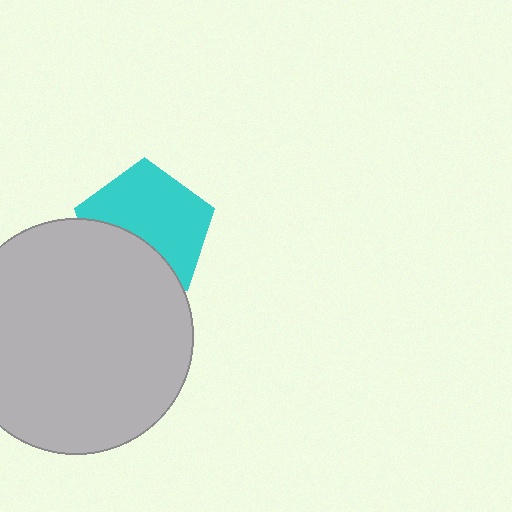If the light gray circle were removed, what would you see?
You would see the complete cyan pentagon.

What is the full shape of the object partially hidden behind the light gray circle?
The partially hidden object is a cyan pentagon.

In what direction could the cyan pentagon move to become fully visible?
The cyan pentagon could move up. That would shift it out from behind the light gray circle entirely.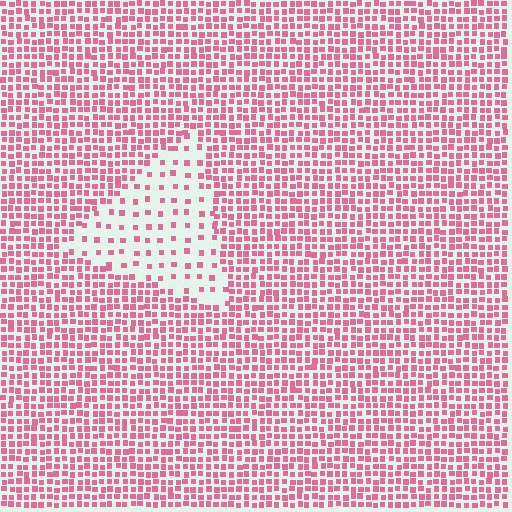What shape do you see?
I see a triangle.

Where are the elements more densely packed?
The elements are more densely packed outside the triangle boundary.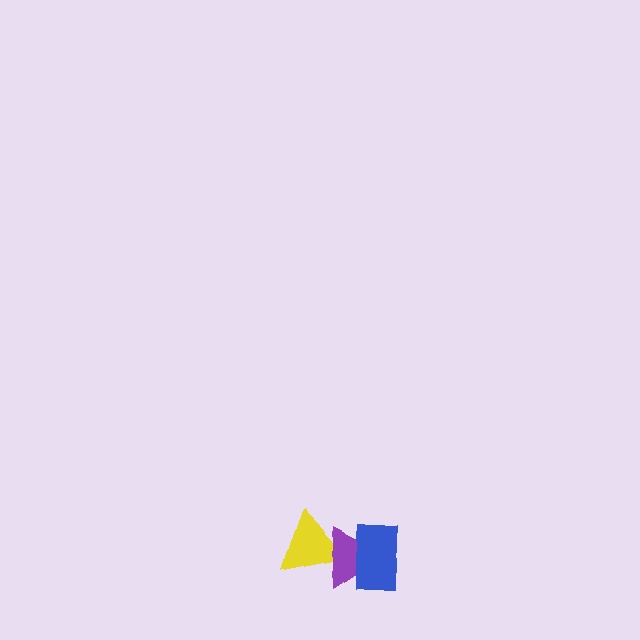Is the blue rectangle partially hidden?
No, no other shape covers it.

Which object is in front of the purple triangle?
The blue rectangle is in front of the purple triangle.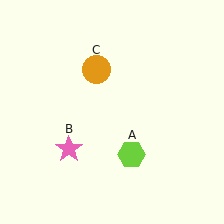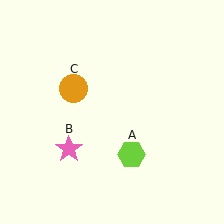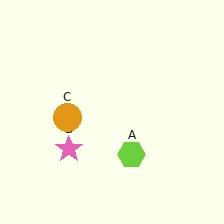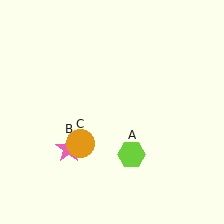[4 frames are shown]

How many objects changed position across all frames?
1 object changed position: orange circle (object C).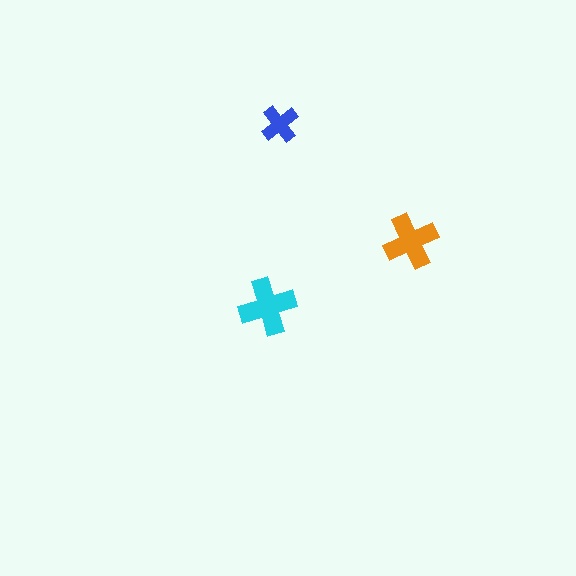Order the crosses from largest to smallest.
the cyan one, the orange one, the blue one.